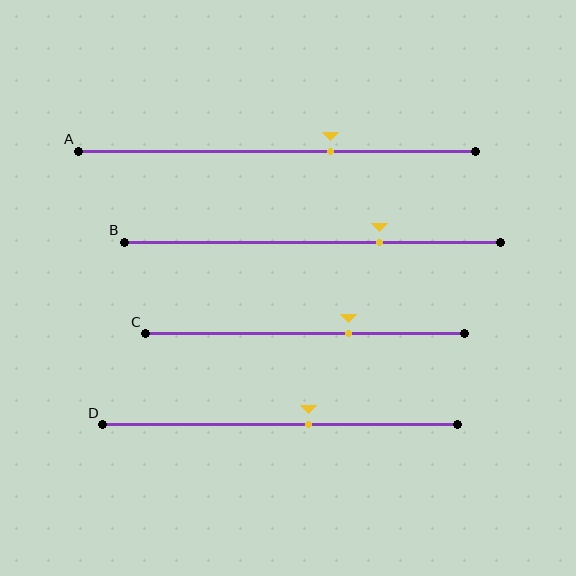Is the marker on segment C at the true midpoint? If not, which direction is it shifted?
No, the marker on segment C is shifted to the right by about 14% of the segment length.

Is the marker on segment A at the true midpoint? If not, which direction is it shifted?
No, the marker on segment A is shifted to the right by about 13% of the segment length.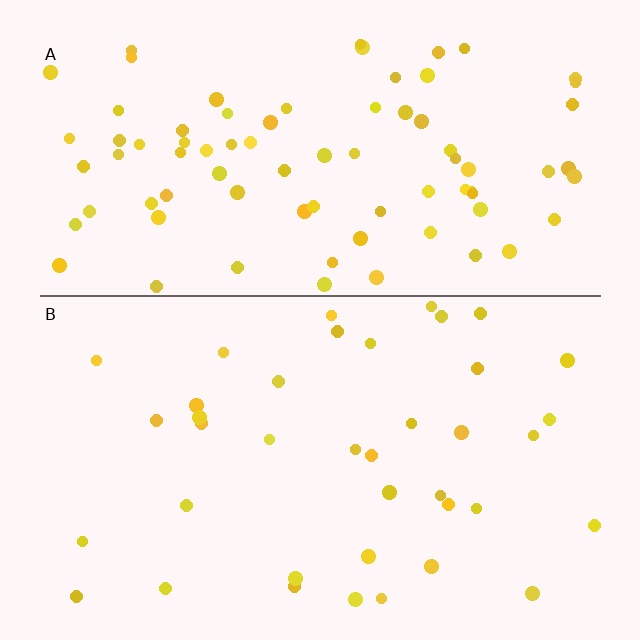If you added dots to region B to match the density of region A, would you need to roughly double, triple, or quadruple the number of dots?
Approximately double.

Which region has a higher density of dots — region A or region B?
A (the top).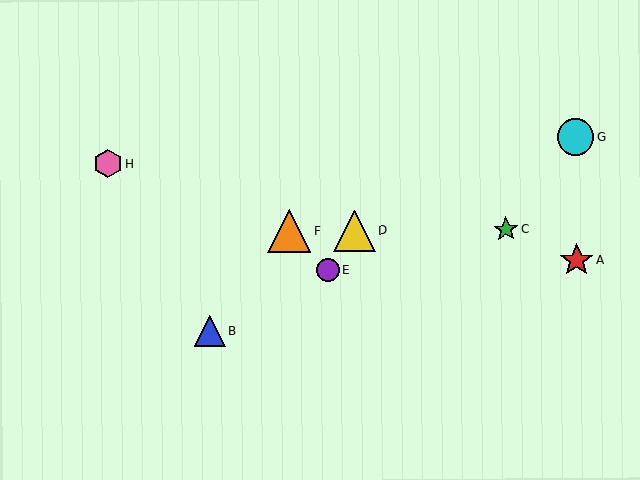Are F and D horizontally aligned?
Yes, both are at y≈231.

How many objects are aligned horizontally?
3 objects (C, D, F) are aligned horizontally.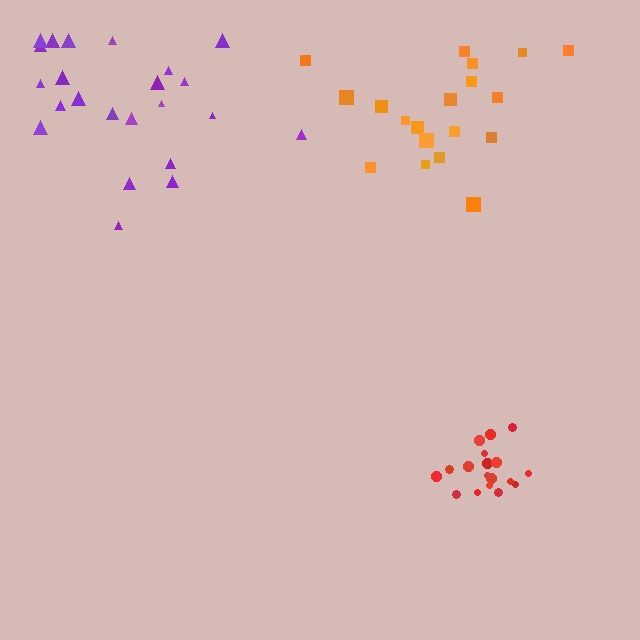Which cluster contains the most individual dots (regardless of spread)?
Purple (23).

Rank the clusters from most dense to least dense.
red, orange, purple.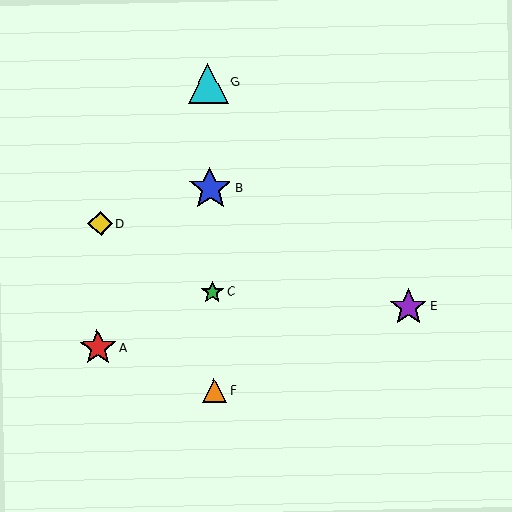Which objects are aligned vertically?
Objects B, C, F, G are aligned vertically.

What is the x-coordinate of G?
Object G is at x≈208.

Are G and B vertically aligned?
Yes, both are at x≈208.